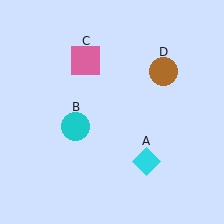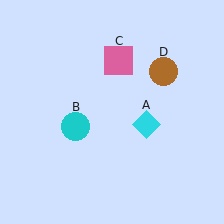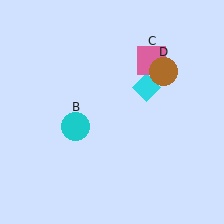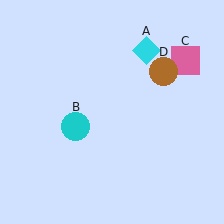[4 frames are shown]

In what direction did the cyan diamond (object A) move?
The cyan diamond (object A) moved up.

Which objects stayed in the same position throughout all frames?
Cyan circle (object B) and brown circle (object D) remained stationary.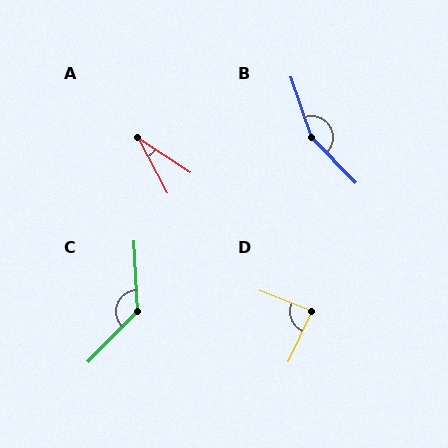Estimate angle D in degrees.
Approximately 86 degrees.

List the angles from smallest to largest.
A (28°), D (86°), C (133°), B (155°).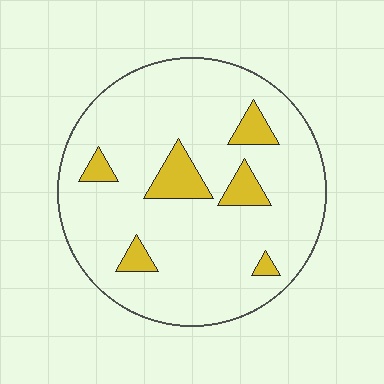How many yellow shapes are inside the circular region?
6.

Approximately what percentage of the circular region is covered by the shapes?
Approximately 10%.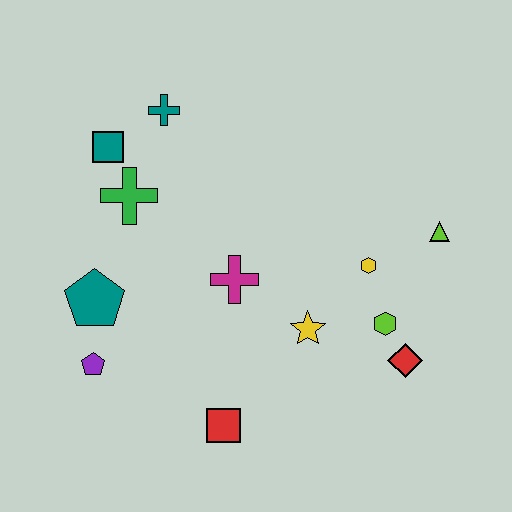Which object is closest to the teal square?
The green cross is closest to the teal square.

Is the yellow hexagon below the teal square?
Yes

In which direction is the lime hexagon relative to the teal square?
The lime hexagon is to the right of the teal square.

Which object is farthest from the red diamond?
The teal square is farthest from the red diamond.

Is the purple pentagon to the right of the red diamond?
No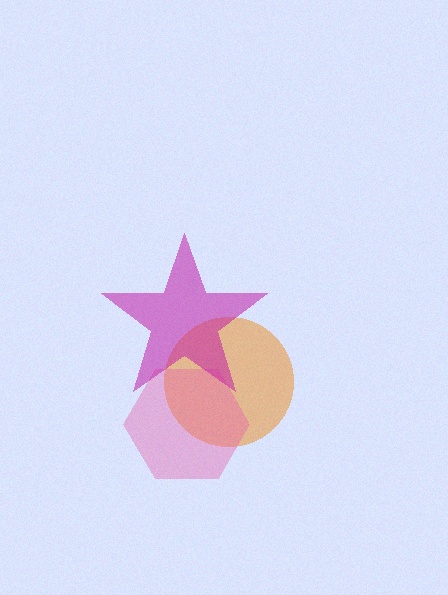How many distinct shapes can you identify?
There are 3 distinct shapes: an orange circle, a pink hexagon, a magenta star.